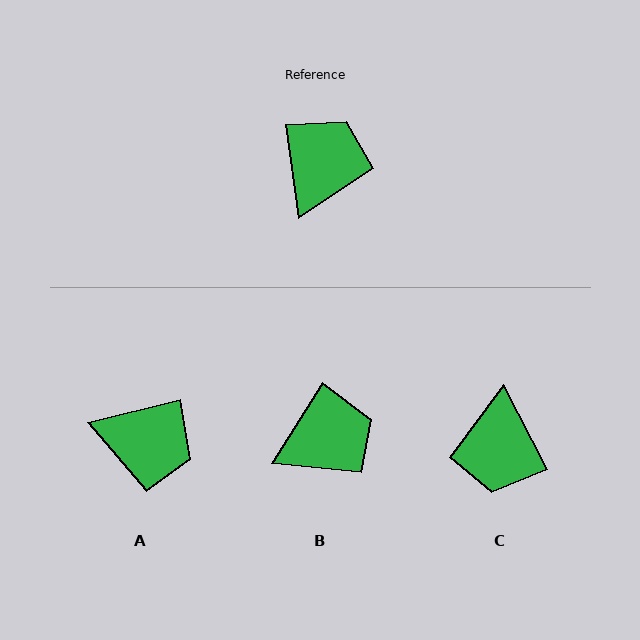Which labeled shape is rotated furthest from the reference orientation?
C, about 160 degrees away.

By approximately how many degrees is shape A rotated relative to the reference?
Approximately 84 degrees clockwise.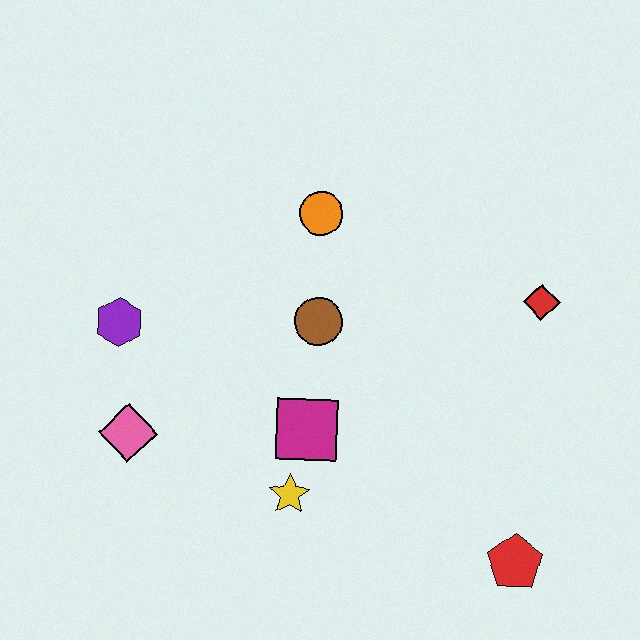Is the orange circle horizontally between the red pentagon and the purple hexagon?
Yes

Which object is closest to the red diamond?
The brown circle is closest to the red diamond.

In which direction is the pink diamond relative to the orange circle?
The pink diamond is below the orange circle.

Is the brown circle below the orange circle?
Yes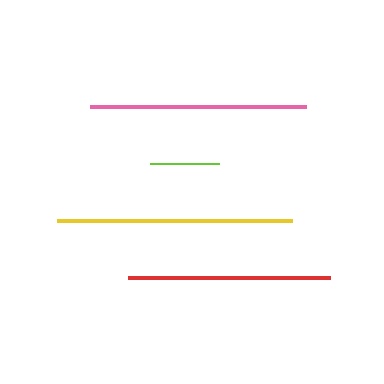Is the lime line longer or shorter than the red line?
The red line is longer than the lime line.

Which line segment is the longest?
The yellow line is the longest at approximately 235 pixels.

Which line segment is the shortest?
The lime line is the shortest at approximately 70 pixels.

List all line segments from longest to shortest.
From longest to shortest: yellow, pink, red, lime.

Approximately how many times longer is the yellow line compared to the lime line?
The yellow line is approximately 3.4 times the length of the lime line.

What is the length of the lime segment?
The lime segment is approximately 70 pixels long.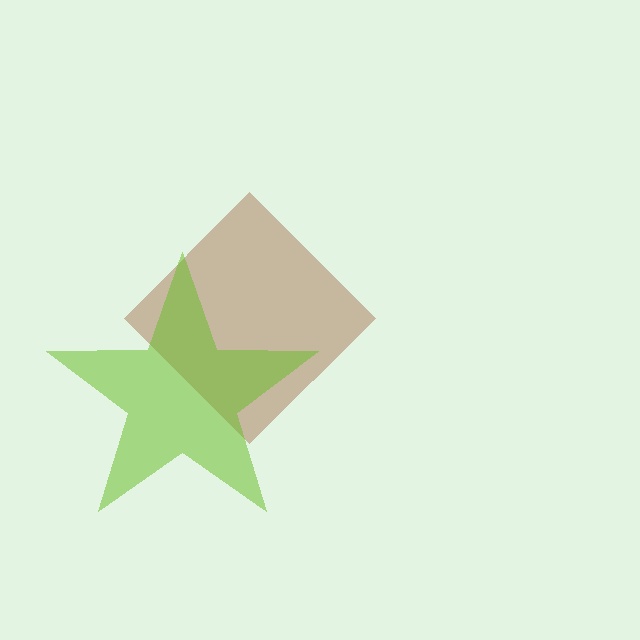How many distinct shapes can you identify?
There are 2 distinct shapes: a brown diamond, a lime star.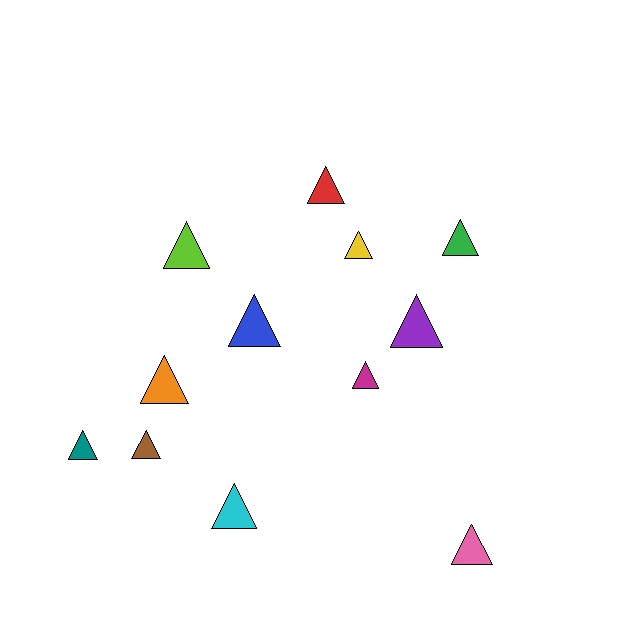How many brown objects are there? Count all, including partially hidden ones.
There is 1 brown object.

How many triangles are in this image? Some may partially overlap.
There are 12 triangles.